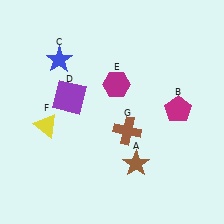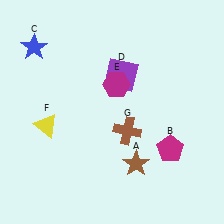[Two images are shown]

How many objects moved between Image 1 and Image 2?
3 objects moved between the two images.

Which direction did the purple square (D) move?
The purple square (D) moved right.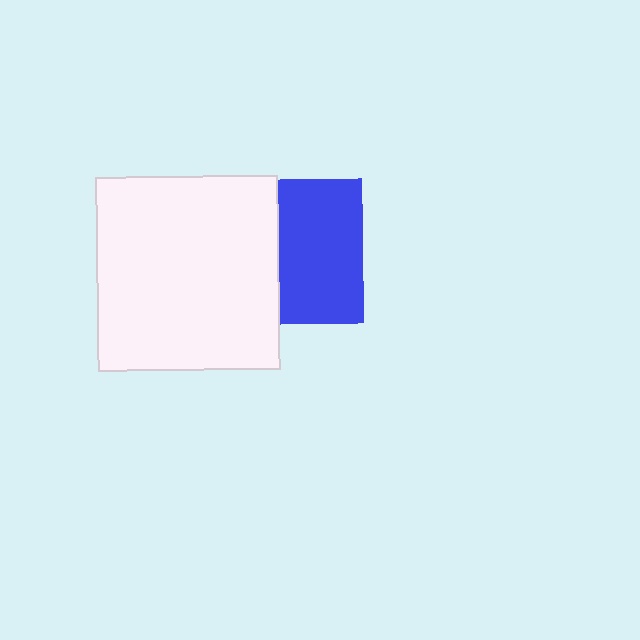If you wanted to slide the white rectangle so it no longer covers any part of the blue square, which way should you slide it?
Slide it left — that is the most direct way to separate the two shapes.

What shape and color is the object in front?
The object in front is a white rectangle.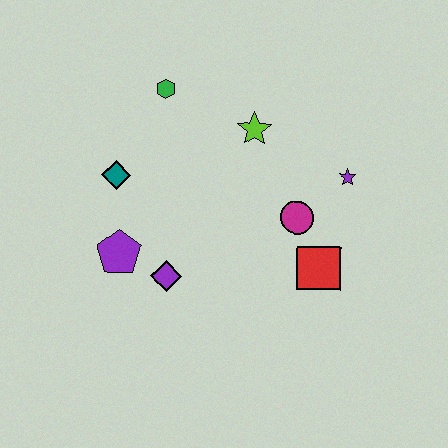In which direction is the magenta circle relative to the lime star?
The magenta circle is below the lime star.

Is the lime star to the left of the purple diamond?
No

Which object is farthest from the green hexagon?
The red square is farthest from the green hexagon.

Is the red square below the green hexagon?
Yes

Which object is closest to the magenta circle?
The red square is closest to the magenta circle.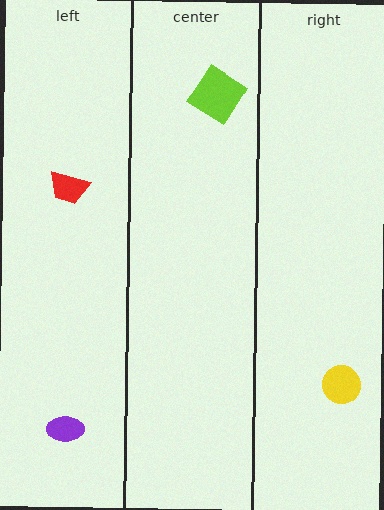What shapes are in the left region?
The red trapezoid, the purple ellipse.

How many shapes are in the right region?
1.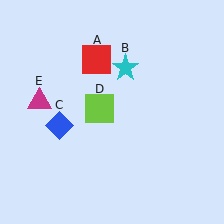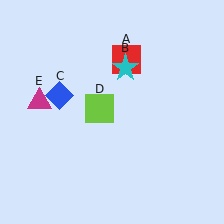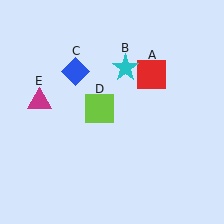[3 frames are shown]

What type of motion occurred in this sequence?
The red square (object A), blue diamond (object C) rotated clockwise around the center of the scene.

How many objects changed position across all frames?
2 objects changed position: red square (object A), blue diamond (object C).